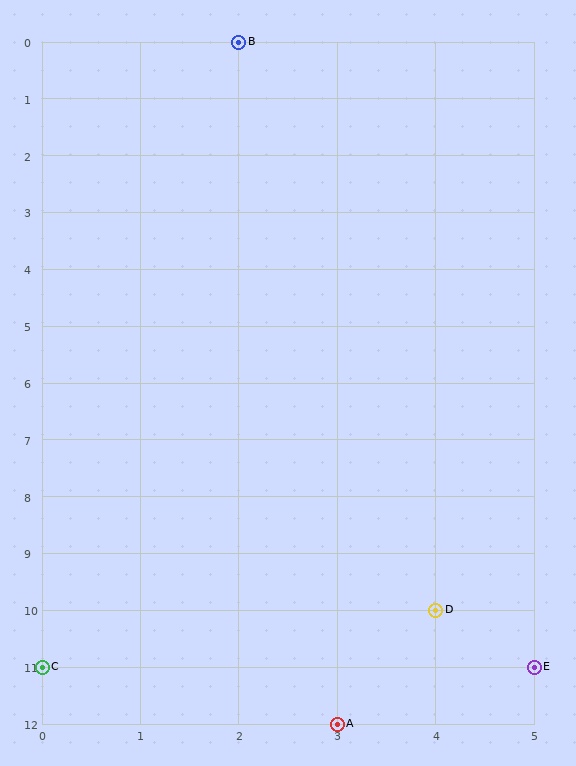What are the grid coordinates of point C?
Point C is at grid coordinates (0, 11).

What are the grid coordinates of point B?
Point B is at grid coordinates (2, 0).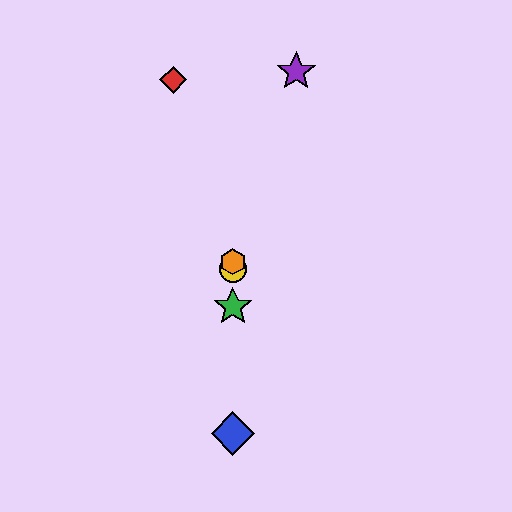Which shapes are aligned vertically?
The blue diamond, the green star, the yellow circle, the orange hexagon are aligned vertically.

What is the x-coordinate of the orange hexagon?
The orange hexagon is at x≈233.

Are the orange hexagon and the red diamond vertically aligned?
No, the orange hexagon is at x≈233 and the red diamond is at x≈173.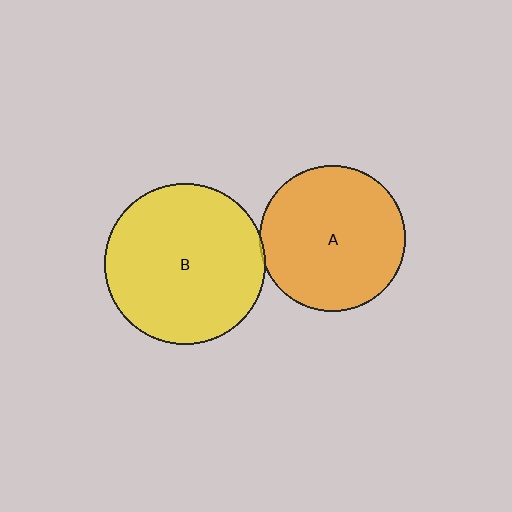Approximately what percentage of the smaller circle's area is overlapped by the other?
Approximately 5%.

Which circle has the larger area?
Circle B (yellow).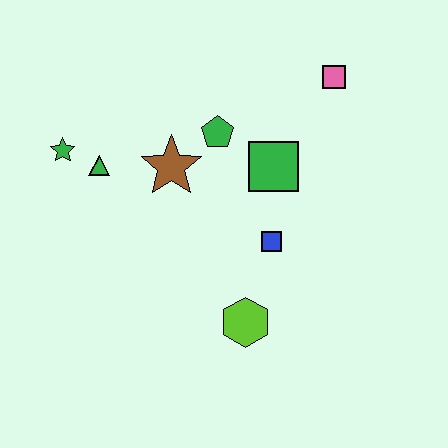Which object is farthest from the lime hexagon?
The pink square is farthest from the lime hexagon.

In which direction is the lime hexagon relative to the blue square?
The lime hexagon is below the blue square.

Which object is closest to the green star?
The green triangle is closest to the green star.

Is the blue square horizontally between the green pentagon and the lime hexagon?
No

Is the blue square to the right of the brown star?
Yes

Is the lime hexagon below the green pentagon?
Yes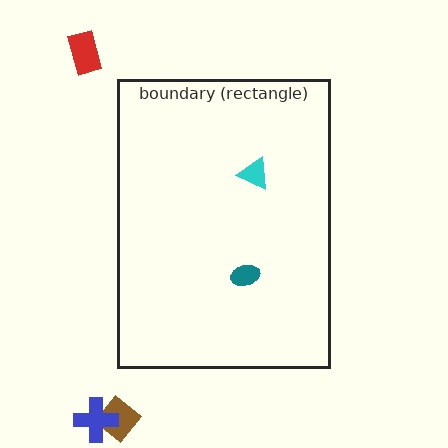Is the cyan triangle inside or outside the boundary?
Inside.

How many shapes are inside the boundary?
2 inside, 3 outside.